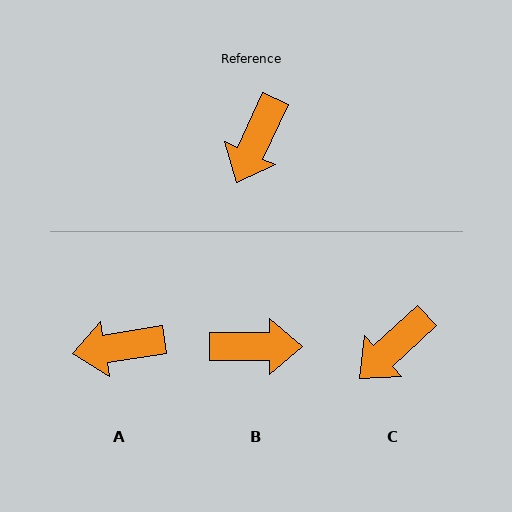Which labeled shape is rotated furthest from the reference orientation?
B, about 115 degrees away.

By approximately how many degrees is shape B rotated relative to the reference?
Approximately 115 degrees counter-clockwise.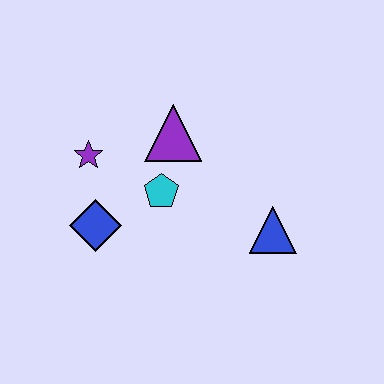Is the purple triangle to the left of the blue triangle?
Yes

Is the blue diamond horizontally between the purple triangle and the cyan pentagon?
No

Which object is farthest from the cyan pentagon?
The blue triangle is farthest from the cyan pentagon.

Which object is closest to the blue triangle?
The cyan pentagon is closest to the blue triangle.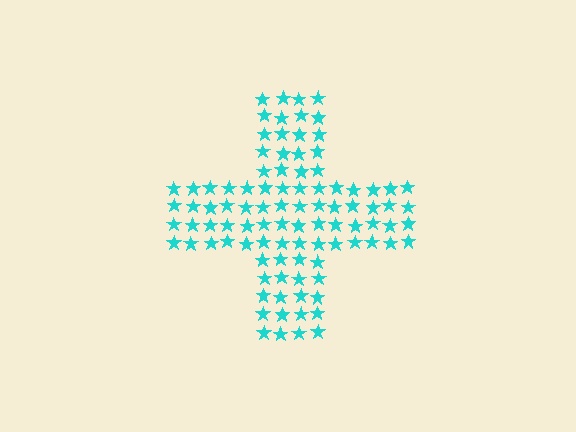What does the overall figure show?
The overall figure shows a cross.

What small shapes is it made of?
It is made of small stars.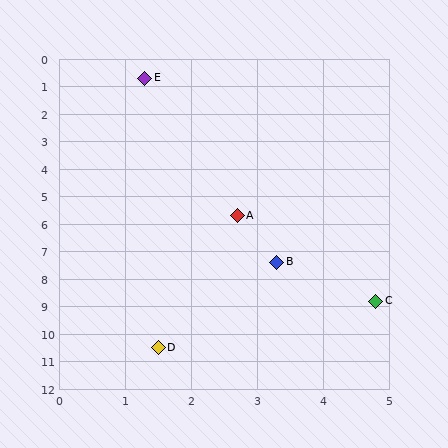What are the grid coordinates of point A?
Point A is at approximately (2.7, 5.7).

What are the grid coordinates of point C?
Point C is at approximately (4.8, 8.8).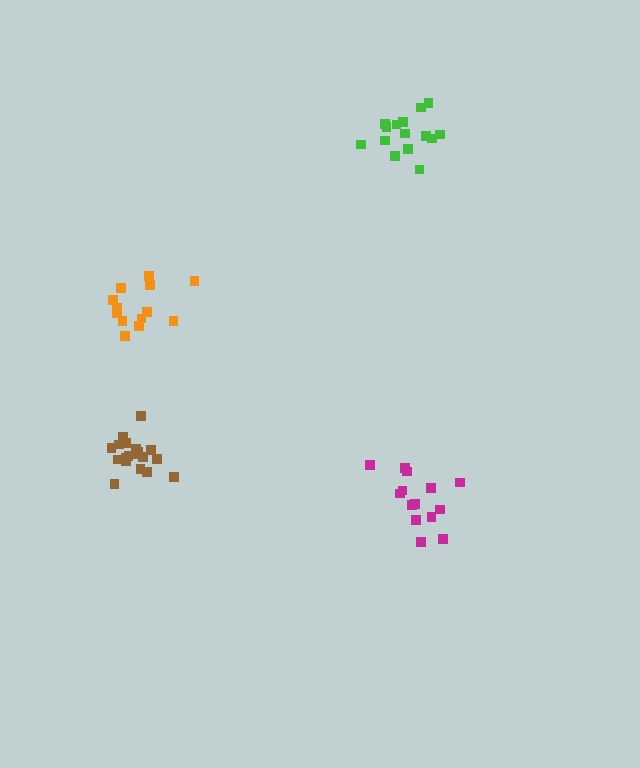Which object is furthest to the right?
The magenta cluster is rightmost.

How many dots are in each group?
Group 1: 15 dots, Group 2: 13 dots, Group 3: 19 dots, Group 4: 14 dots (61 total).